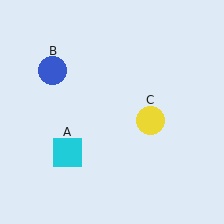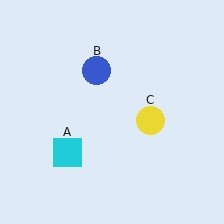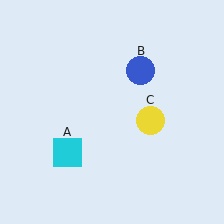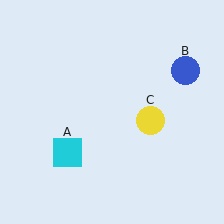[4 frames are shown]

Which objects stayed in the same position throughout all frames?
Cyan square (object A) and yellow circle (object C) remained stationary.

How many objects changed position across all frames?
1 object changed position: blue circle (object B).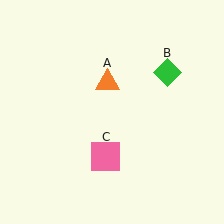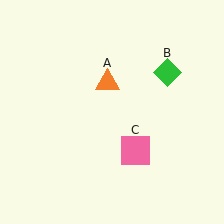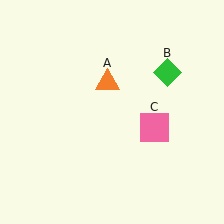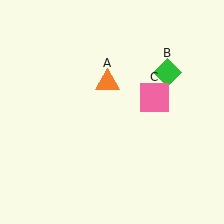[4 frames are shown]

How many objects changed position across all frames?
1 object changed position: pink square (object C).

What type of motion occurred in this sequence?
The pink square (object C) rotated counterclockwise around the center of the scene.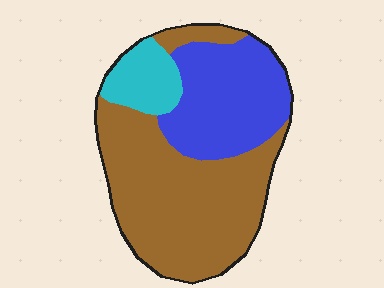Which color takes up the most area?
Brown, at roughly 55%.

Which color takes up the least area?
Cyan, at roughly 10%.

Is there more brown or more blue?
Brown.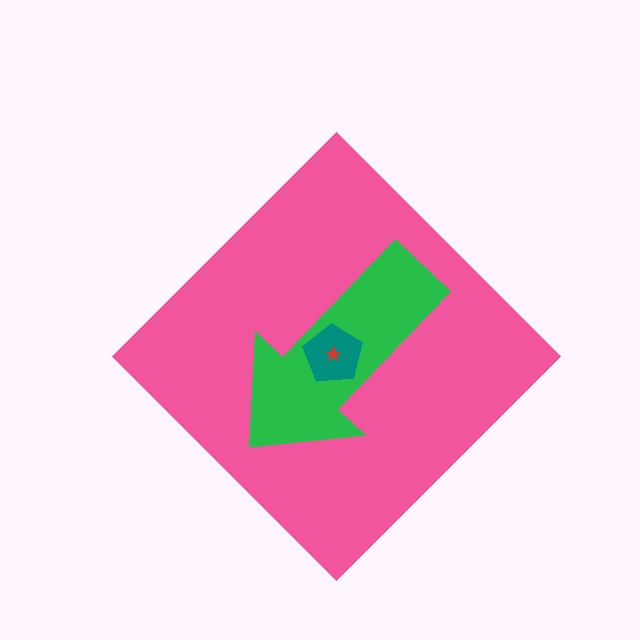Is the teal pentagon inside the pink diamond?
Yes.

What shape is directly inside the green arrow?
The teal pentagon.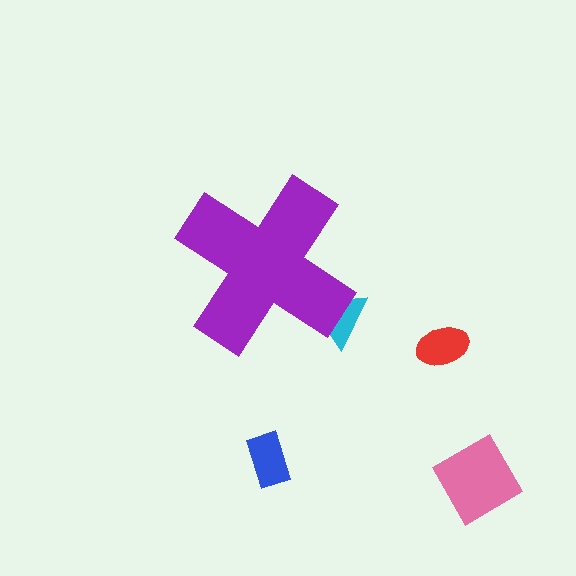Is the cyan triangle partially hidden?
Yes, the cyan triangle is partially hidden behind the purple cross.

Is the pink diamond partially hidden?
No, the pink diamond is fully visible.